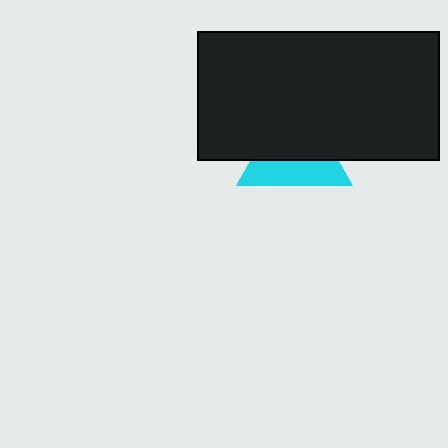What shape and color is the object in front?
The object in front is a black rectangle.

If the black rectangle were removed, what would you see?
You would see the complete cyan triangle.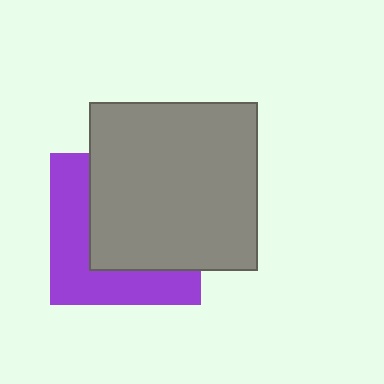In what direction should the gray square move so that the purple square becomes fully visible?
The gray square should move toward the upper-right. That is the shortest direction to clear the overlap and leave the purple square fully visible.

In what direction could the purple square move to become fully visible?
The purple square could move toward the lower-left. That would shift it out from behind the gray square entirely.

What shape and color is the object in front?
The object in front is a gray square.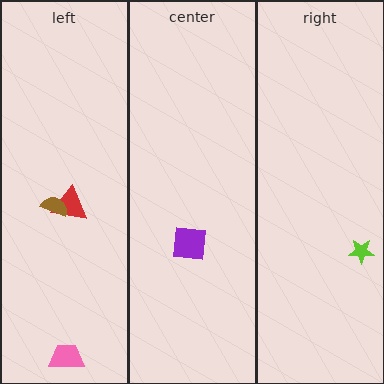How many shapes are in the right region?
1.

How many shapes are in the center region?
1.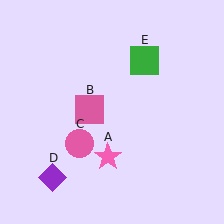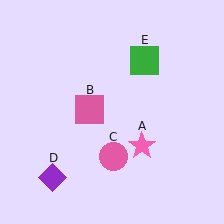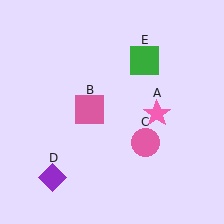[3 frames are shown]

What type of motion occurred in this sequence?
The pink star (object A), pink circle (object C) rotated counterclockwise around the center of the scene.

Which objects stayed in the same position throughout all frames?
Pink square (object B) and purple diamond (object D) and green square (object E) remained stationary.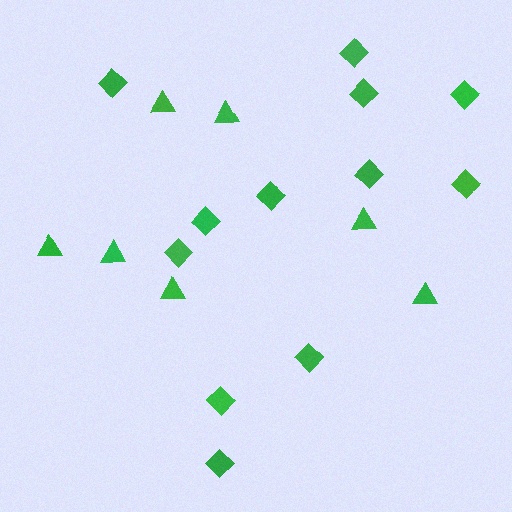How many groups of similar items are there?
There are 2 groups: one group of diamonds (12) and one group of triangles (7).